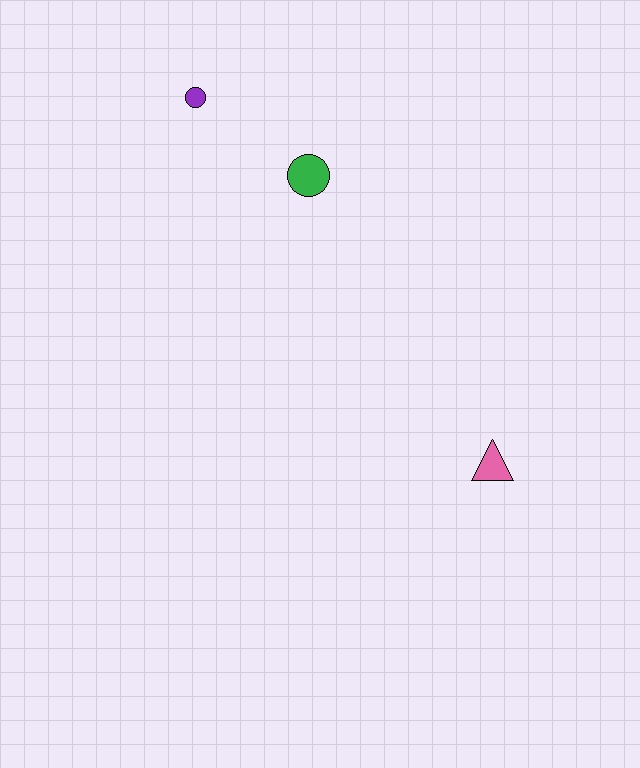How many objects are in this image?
There are 3 objects.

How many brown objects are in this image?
There are no brown objects.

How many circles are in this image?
There are 2 circles.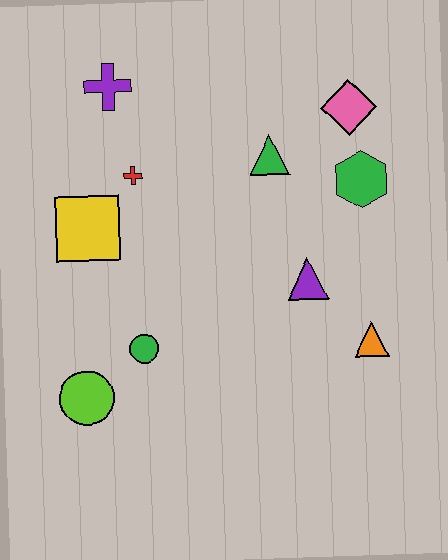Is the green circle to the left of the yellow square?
No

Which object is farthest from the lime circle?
The pink diamond is farthest from the lime circle.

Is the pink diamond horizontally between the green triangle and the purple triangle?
No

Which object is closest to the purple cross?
The red cross is closest to the purple cross.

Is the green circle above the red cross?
No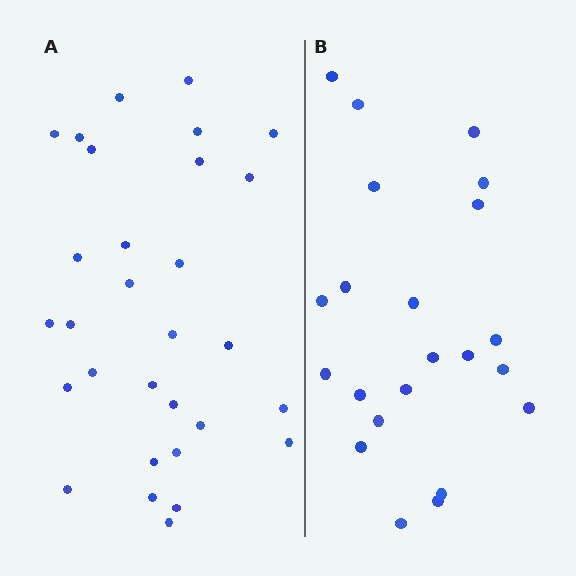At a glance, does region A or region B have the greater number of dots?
Region A (the left region) has more dots.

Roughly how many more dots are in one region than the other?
Region A has roughly 8 or so more dots than region B.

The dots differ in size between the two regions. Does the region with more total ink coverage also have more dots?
No. Region B has more total ink coverage because its dots are larger, but region A actually contains more individual dots. Total area can be misleading — the number of items is what matters here.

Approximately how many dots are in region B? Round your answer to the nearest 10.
About 20 dots. (The exact count is 22, which rounds to 20.)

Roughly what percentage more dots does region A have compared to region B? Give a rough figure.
About 35% more.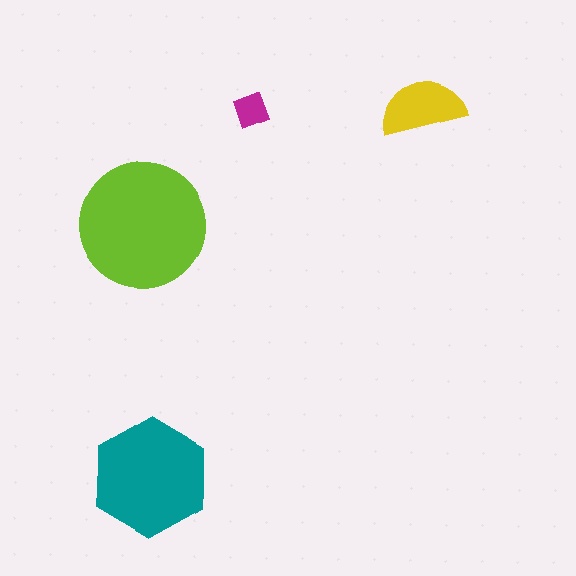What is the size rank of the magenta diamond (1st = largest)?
4th.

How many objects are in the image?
There are 4 objects in the image.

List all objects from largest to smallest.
The lime circle, the teal hexagon, the yellow semicircle, the magenta diamond.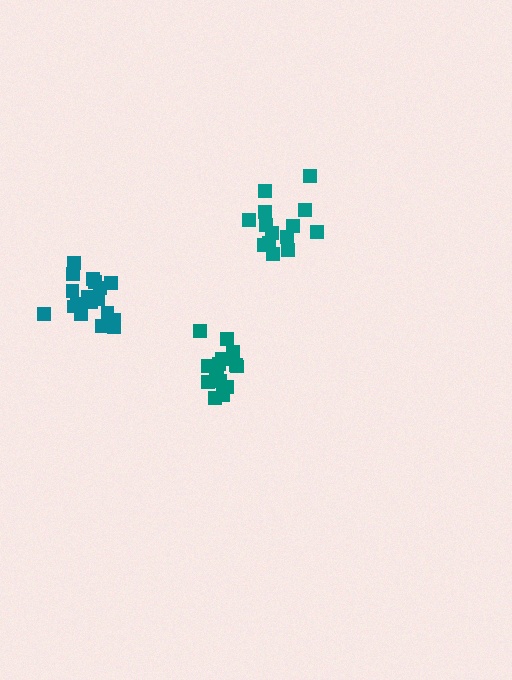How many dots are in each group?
Group 1: 14 dots, Group 2: 15 dots, Group 3: 18 dots (47 total).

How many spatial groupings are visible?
There are 3 spatial groupings.